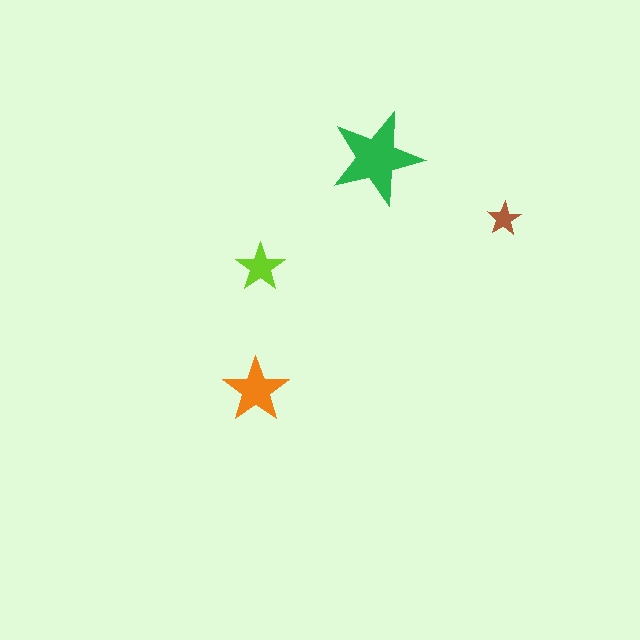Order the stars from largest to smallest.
the green one, the orange one, the lime one, the brown one.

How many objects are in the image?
There are 4 objects in the image.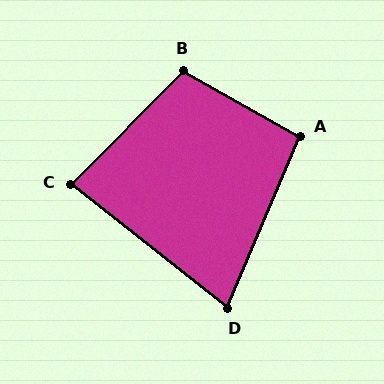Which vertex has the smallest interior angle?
D, at approximately 75 degrees.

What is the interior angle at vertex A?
Approximately 97 degrees (obtuse).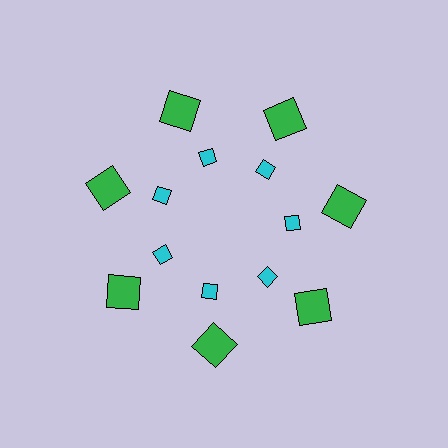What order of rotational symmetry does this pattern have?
This pattern has 7-fold rotational symmetry.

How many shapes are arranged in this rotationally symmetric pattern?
There are 14 shapes, arranged in 7 groups of 2.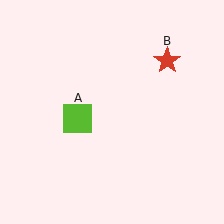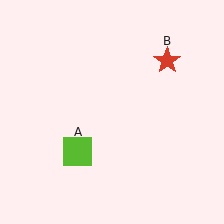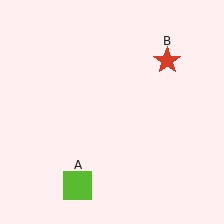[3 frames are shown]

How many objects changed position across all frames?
1 object changed position: lime square (object A).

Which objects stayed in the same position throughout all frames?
Red star (object B) remained stationary.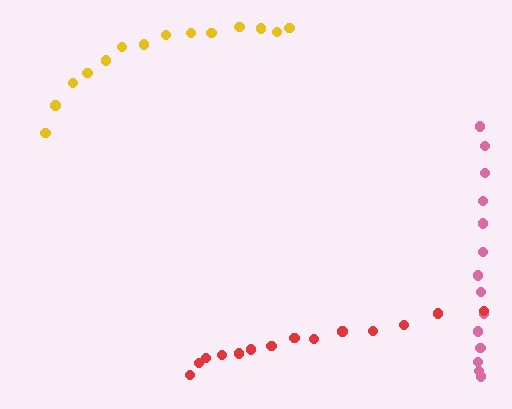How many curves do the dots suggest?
There are 3 distinct paths.